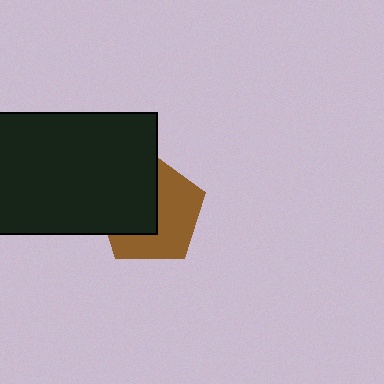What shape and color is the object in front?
The object in front is a black rectangle.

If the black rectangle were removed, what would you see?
You would see the complete brown pentagon.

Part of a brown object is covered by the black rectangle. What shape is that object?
It is a pentagon.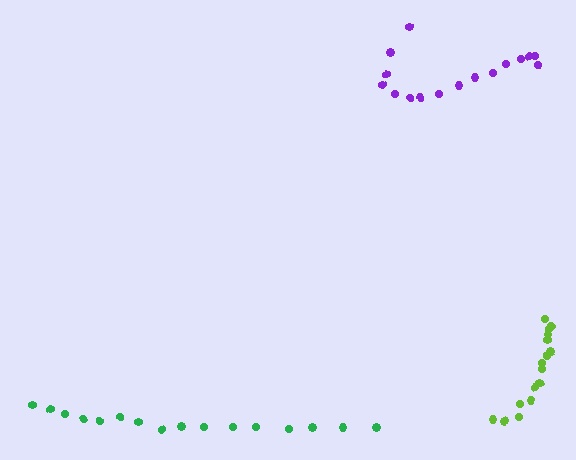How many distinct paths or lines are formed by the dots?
There are 3 distinct paths.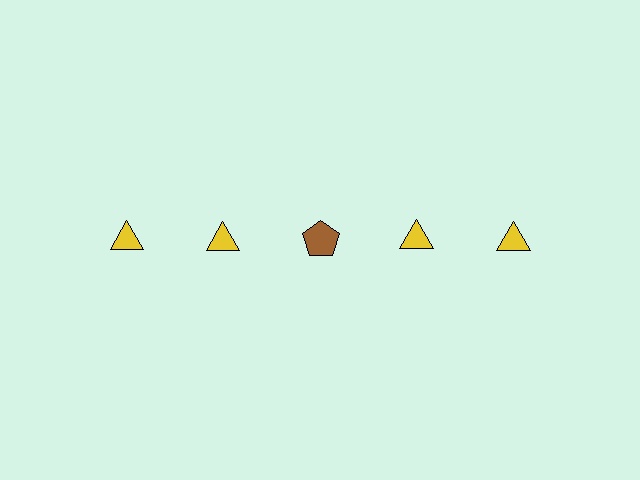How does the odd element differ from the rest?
It differs in both color (brown instead of yellow) and shape (pentagon instead of triangle).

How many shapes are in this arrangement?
There are 5 shapes arranged in a grid pattern.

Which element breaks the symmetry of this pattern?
The brown pentagon in the top row, center column breaks the symmetry. All other shapes are yellow triangles.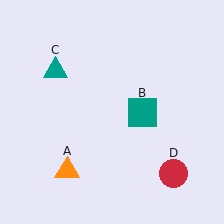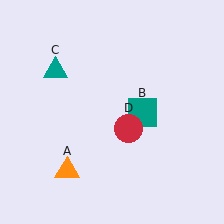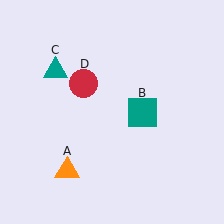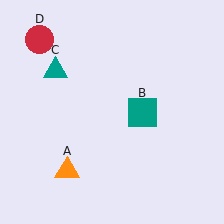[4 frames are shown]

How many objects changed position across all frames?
1 object changed position: red circle (object D).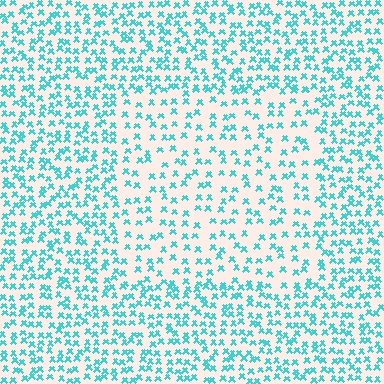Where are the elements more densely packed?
The elements are more densely packed outside the rectangle boundary.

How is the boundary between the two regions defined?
The boundary is defined by a change in element density (approximately 1.7x ratio). All elements are the same color, size, and shape.